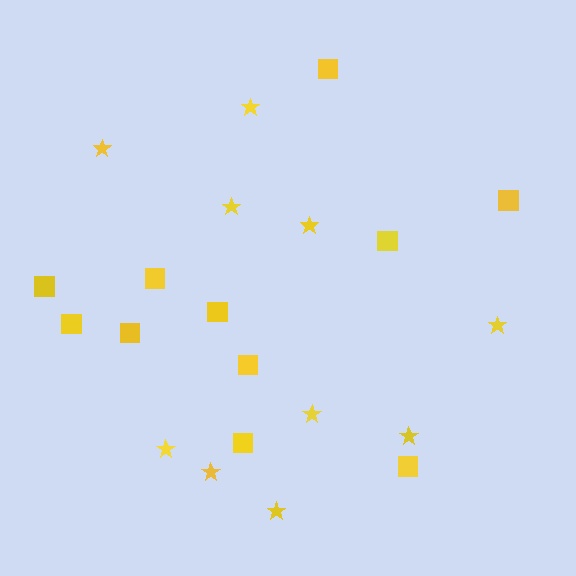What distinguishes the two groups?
There are 2 groups: one group of stars (10) and one group of squares (11).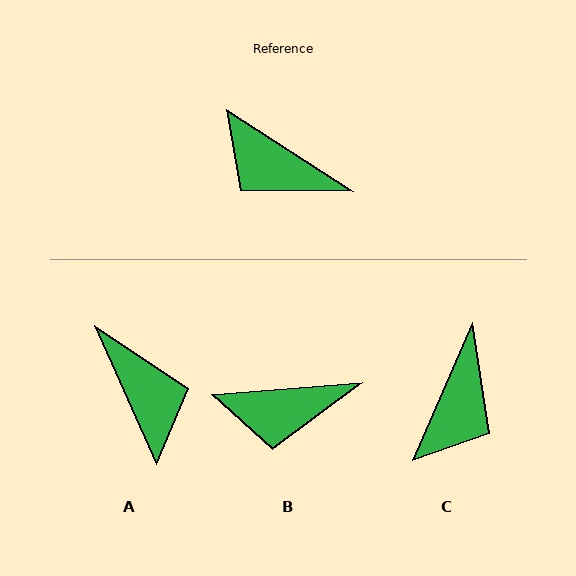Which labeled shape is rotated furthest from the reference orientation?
A, about 147 degrees away.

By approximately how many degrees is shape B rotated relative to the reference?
Approximately 37 degrees counter-clockwise.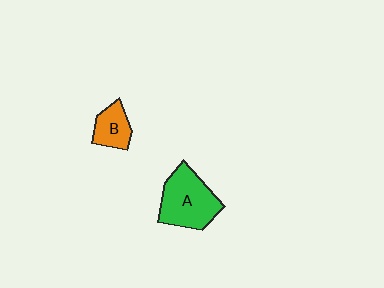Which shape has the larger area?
Shape A (green).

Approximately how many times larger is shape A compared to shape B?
Approximately 2.0 times.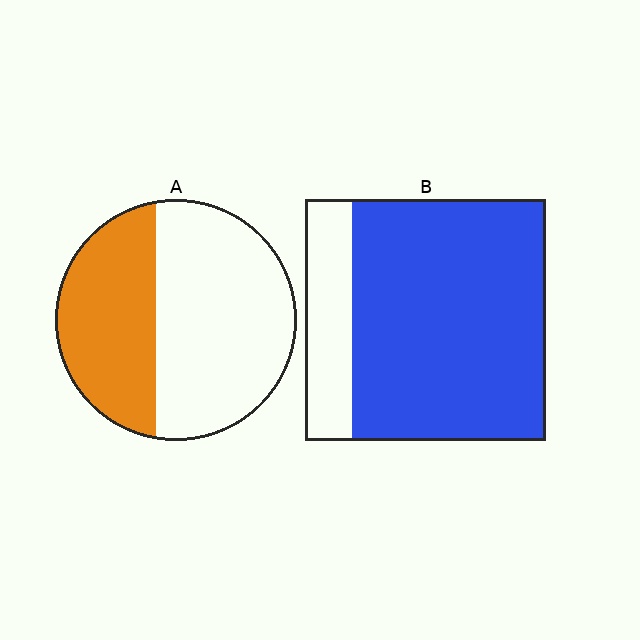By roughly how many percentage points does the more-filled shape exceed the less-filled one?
By roughly 40 percentage points (B over A).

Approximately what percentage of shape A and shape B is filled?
A is approximately 40% and B is approximately 80%.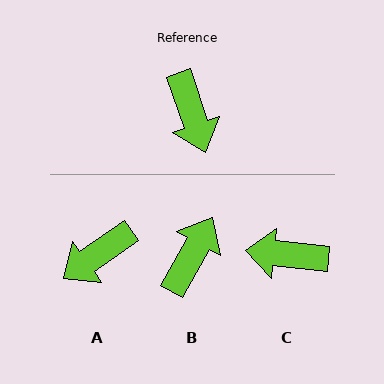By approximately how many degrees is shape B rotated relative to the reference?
Approximately 132 degrees counter-clockwise.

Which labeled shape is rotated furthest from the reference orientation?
B, about 132 degrees away.